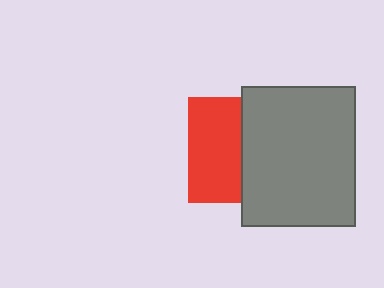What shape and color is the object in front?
The object in front is a gray rectangle.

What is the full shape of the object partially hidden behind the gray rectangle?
The partially hidden object is a red square.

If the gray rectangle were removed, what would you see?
You would see the complete red square.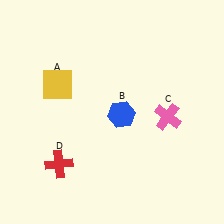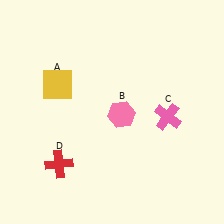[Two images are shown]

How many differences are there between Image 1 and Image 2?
There is 1 difference between the two images.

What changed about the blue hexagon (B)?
In Image 1, B is blue. In Image 2, it changed to pink.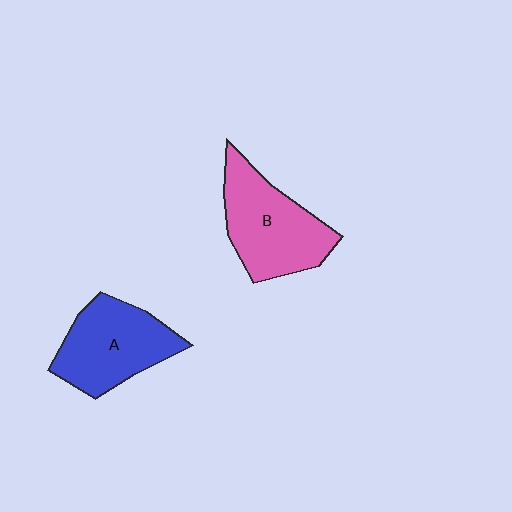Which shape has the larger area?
Shape B (pink).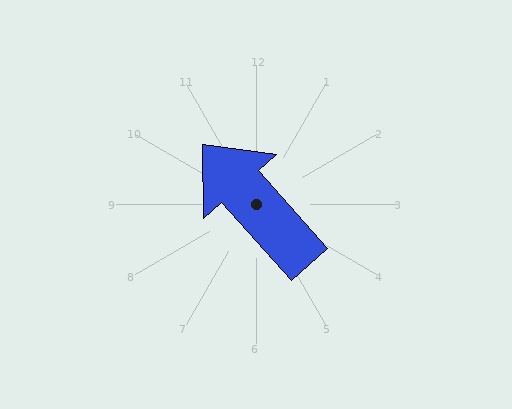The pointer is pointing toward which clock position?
Roughly 11 o'clock.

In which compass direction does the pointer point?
Northwest.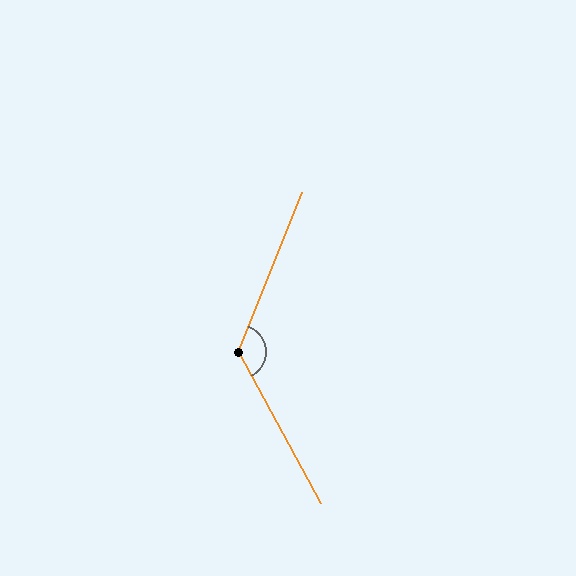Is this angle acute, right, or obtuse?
It is obtuse.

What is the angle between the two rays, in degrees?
Approximately 129 degrees.